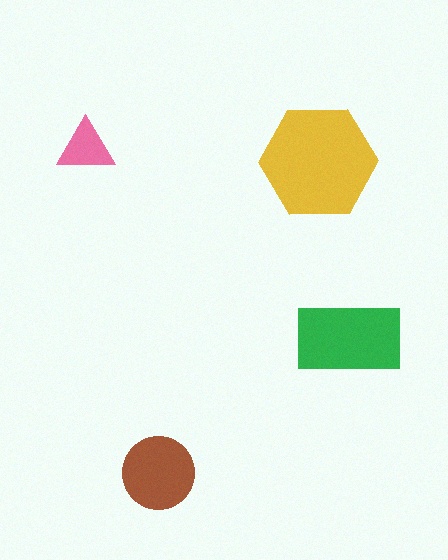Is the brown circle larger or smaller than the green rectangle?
Smaller.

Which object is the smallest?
The pink triangle.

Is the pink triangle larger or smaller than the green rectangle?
Smaller.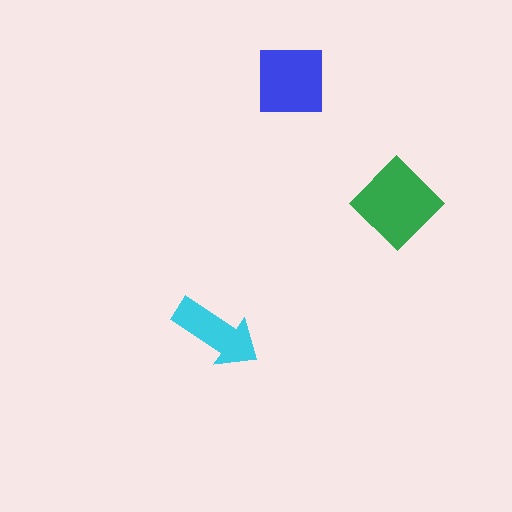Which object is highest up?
The blue square is topmost.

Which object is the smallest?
The cyan arrow.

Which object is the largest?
The green diamond.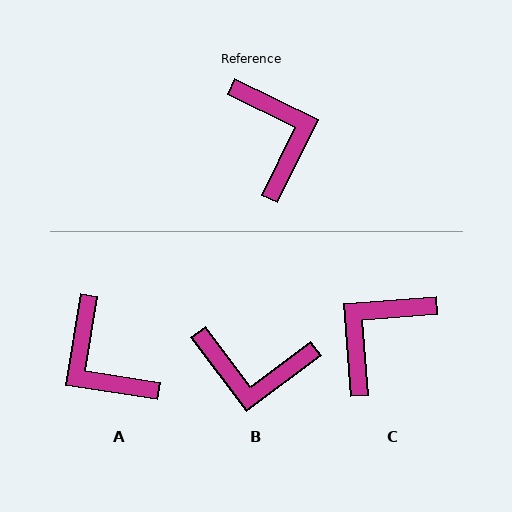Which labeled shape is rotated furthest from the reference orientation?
A, about 163 degrees away.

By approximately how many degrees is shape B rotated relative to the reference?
Approximately 117 degrees clockwise.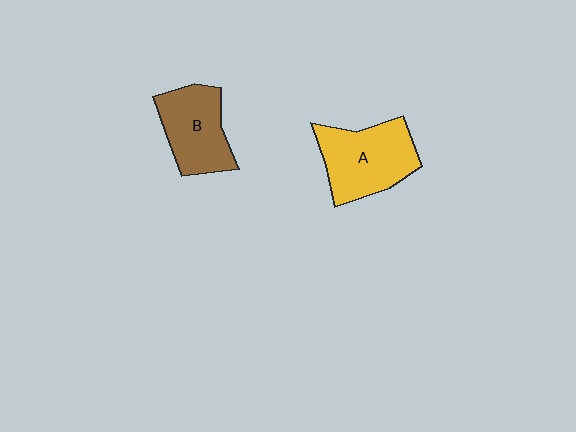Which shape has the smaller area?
Shape B (brown).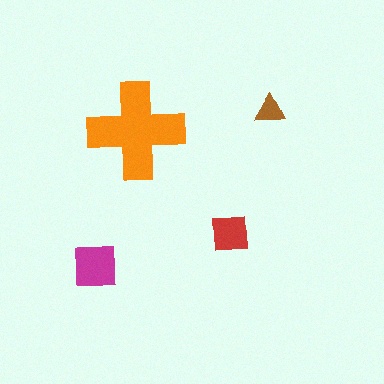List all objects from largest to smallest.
The orange cross, the magenta square, the red square, the brown triangle.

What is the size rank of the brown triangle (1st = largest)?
4th.